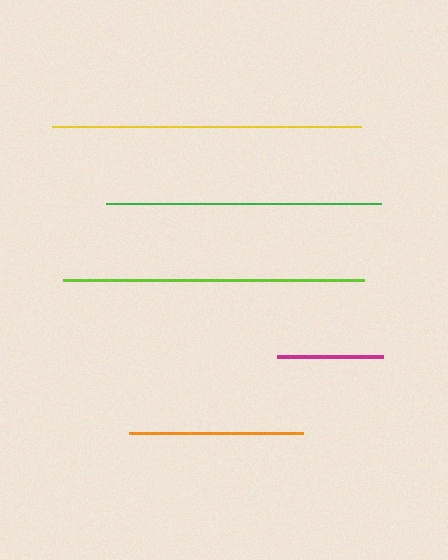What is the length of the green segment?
The green segment is approximately 275 pixels long.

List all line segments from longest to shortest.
From longest to shortest: yellow, lime, green, orange, magenta.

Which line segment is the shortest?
The magenta line is the shortest at approximately 107 pixels.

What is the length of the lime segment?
The lime segment is approximately 301 pixels long.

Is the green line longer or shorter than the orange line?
The green line is longer than the orange line.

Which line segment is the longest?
The yellow line is the longest at approximately 310 pixels.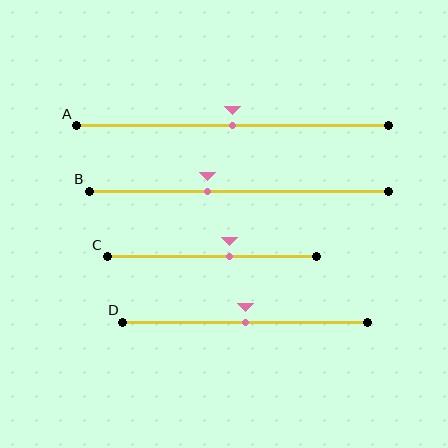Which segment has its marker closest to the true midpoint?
Segment A has its marker closest to the true midpoint.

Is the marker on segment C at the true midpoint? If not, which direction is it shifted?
No, the marker on segment C is shifted to the right by about 8% of the segment length.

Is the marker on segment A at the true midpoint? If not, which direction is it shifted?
Yes, the marker on segment A is at the true midpoint.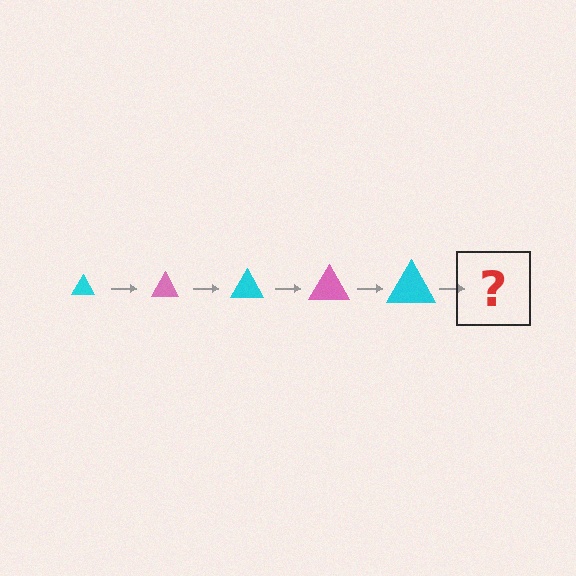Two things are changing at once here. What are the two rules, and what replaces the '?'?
The two rules are that the triangle grows larger each step and the color cycles through cyan and pink. The '?' should be a pink triangle, larger than the previous one.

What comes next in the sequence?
The next element should be a pink triangle, larger than the previous one.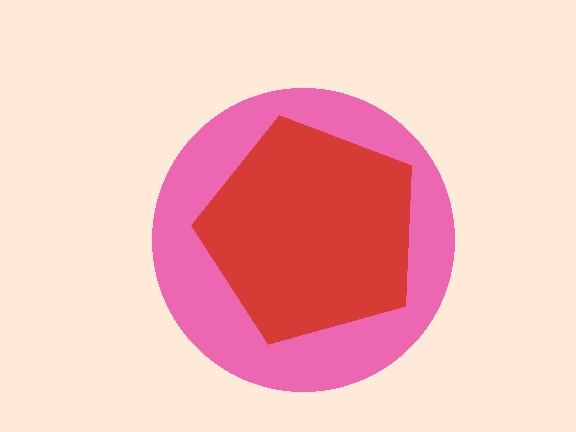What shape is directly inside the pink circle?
The red pentagon.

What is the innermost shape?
The red pentagon.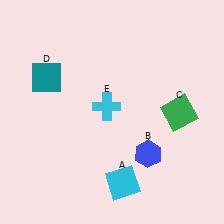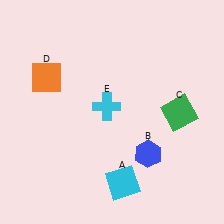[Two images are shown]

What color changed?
The square (D) changed from teal in Image 1 to orange in Image 2.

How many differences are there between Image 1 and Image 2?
There is 1 difference between the two images.